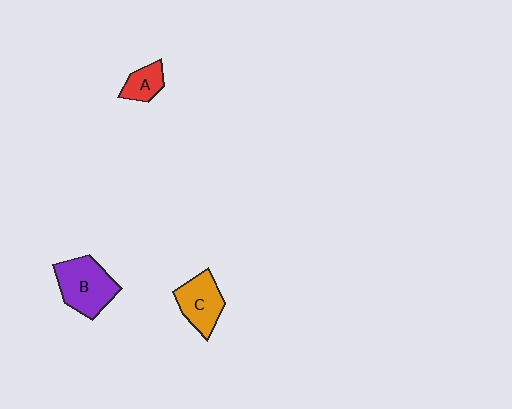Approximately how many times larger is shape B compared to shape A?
Approximately 2.2 times.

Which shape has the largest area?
Shape B (purple).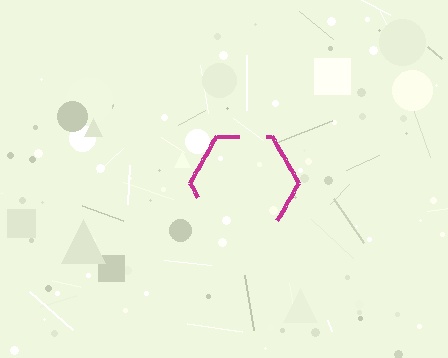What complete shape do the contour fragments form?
The contour fragments form a hexagon.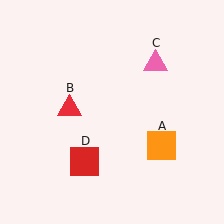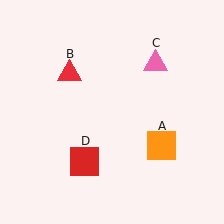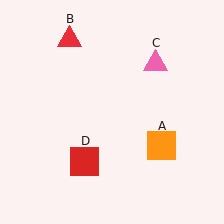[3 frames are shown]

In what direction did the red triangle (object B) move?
The red triangle (object B) moved up.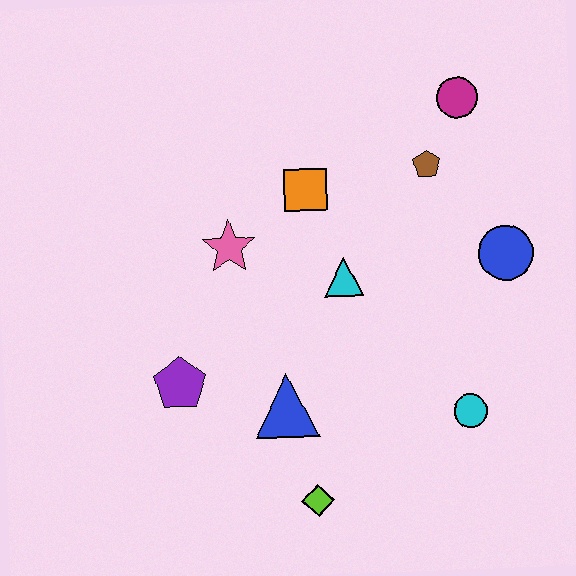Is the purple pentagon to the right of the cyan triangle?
No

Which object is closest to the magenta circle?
The brown pentagon is closest to the magenta circle.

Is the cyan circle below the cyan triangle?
Yes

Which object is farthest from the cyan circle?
The magenta circle is farthest from the cyan circle.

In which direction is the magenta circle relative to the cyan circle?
The magenta circle is above the cyan circle.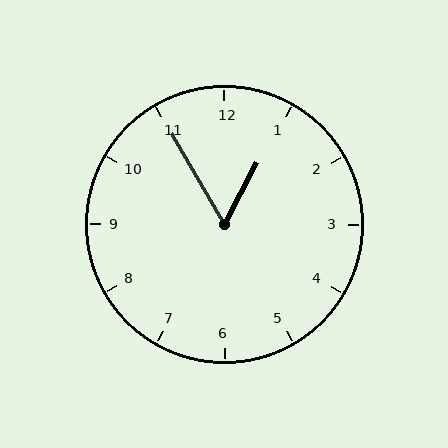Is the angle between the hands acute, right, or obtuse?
It is acute.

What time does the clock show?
12:55.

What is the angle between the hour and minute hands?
Approximately 58 degrees.